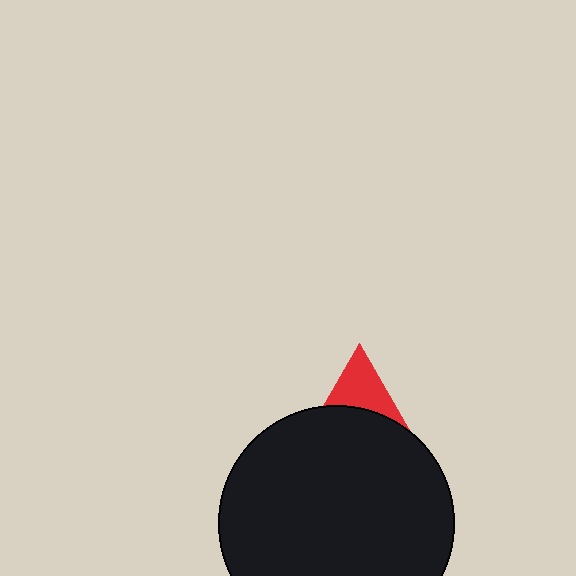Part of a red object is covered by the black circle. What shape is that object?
It is a triangle.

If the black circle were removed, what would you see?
You would see the complete red triangle.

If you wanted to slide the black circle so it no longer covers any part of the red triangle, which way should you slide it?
Slide it down — that is the most direct way to separate the two shapes.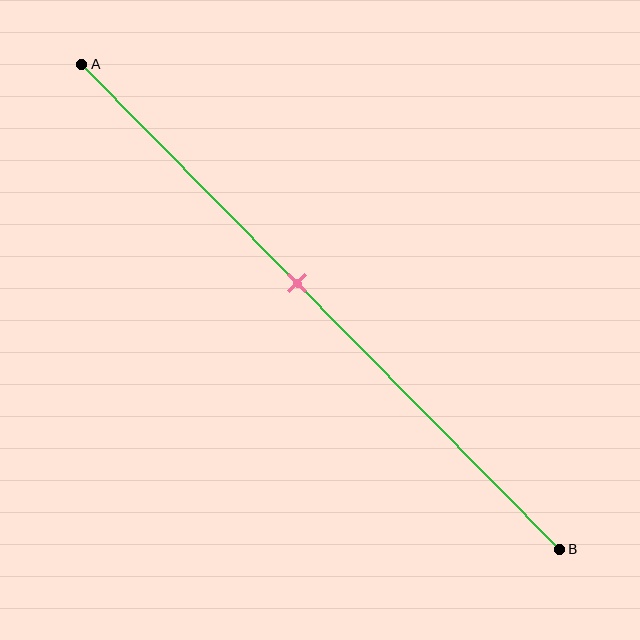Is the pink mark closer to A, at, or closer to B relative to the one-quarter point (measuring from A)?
The pink mark is closer to point B than the one-quarter point of segment AB.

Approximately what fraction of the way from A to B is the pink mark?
The pink mark is approximately 45% of the way from A to B.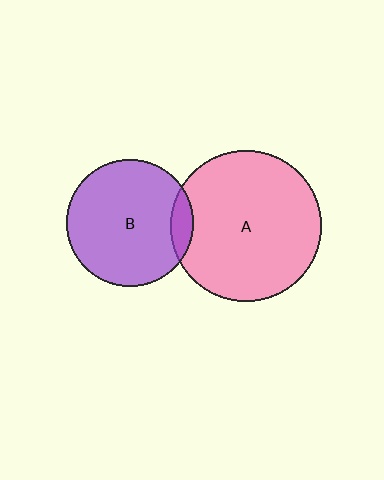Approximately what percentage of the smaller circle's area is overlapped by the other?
Approximately 10%.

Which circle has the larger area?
Circle A (pink).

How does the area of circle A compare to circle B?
Approximately 1.4 times.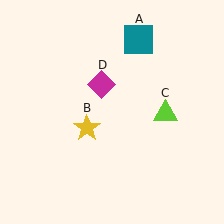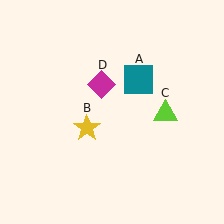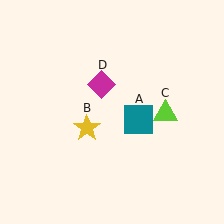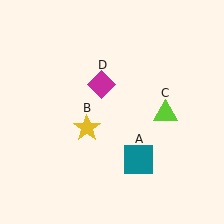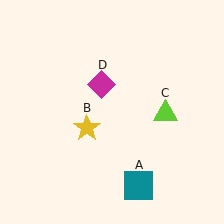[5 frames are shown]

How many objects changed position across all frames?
1 object changed position: teal square (object A).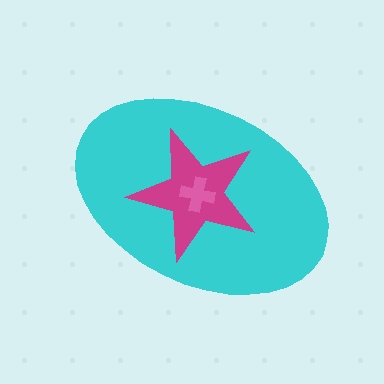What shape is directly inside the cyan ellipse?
The magenta star.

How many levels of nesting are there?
3.